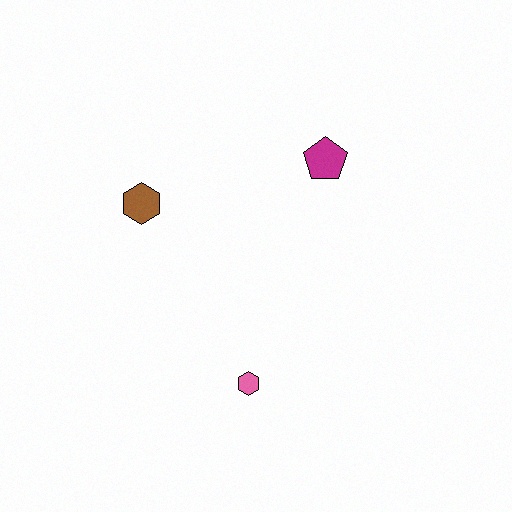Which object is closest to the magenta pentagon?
The brown hexagon is closest to the magenta pentagon.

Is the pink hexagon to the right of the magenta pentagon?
No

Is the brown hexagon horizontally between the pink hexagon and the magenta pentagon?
No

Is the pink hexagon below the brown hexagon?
Yes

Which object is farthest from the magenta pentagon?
The pink hexagon is farthest from the magenta pentagon.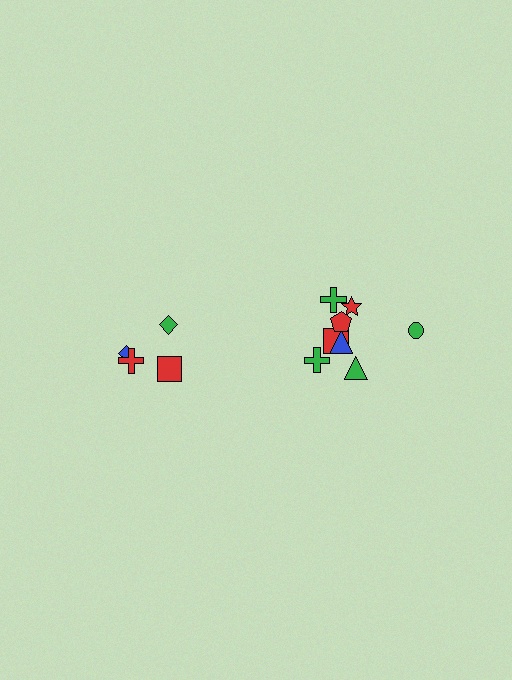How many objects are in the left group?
There are 4 objects.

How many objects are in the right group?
There are 8 objects.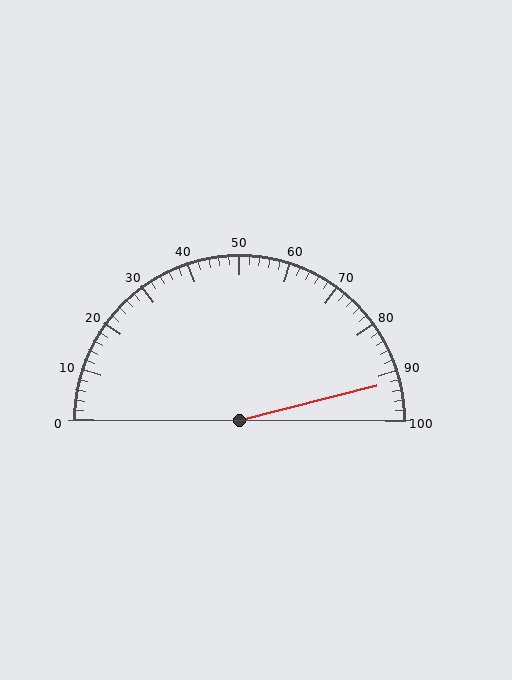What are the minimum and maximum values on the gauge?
The gauge ranges from 0 to 100.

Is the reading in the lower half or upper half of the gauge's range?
The reading is in the upper half of the range (0 to 100).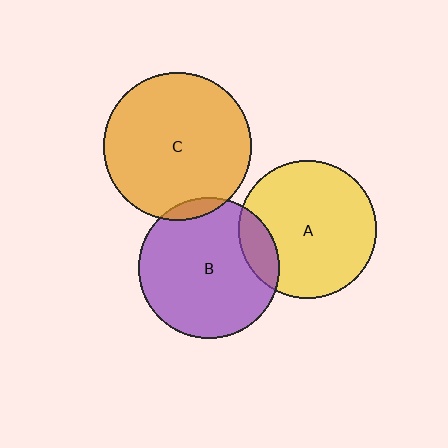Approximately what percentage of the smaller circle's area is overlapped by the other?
Approximately 5%.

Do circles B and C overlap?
Yes.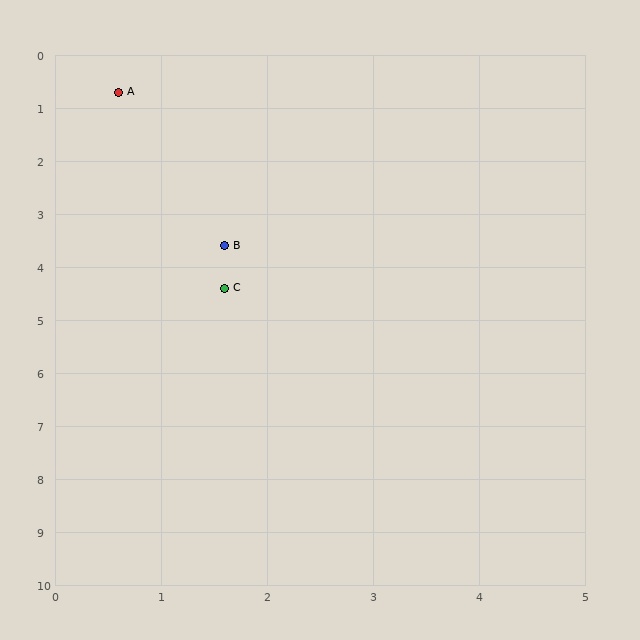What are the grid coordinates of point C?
Point C is at approximately (1.6, 4.4).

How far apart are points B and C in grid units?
Points B and C are about 0.8 grid units apart.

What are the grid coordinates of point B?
Point B is at approximately (1.6, 3.6).